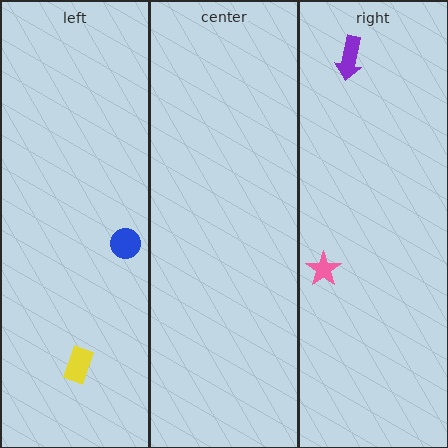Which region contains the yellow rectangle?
The left region.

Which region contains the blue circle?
The left region.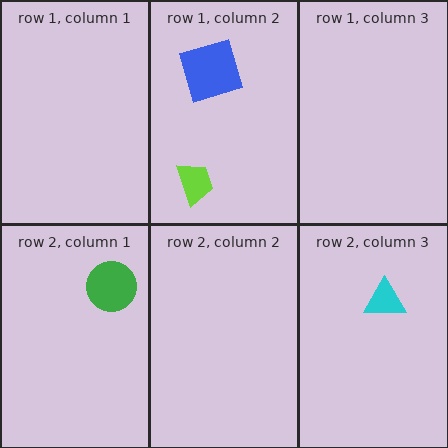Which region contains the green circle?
The row 2, column 1 region.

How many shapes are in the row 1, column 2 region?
2.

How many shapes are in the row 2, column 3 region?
1.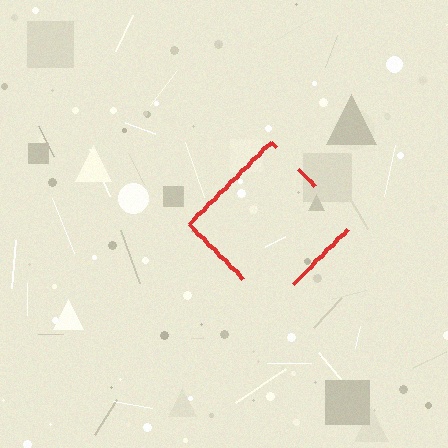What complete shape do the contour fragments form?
The contour fragments form a diamond.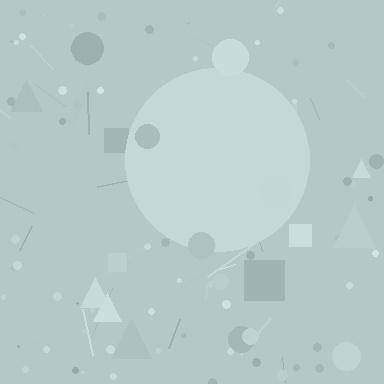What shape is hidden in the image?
A circle is hidden in the image.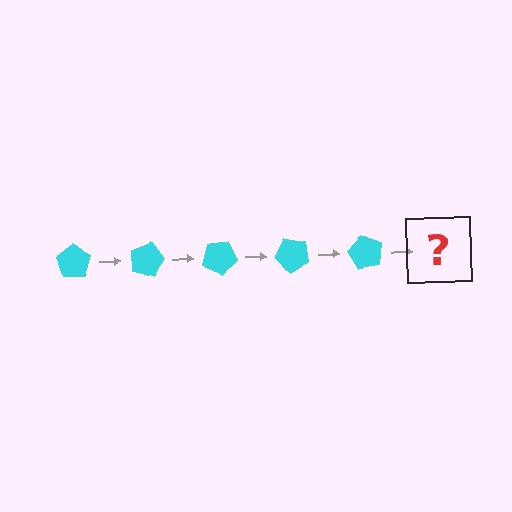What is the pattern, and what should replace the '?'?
The pattern is that the pentagon rotates 15 degrees each step. The '?' should be a cyan pentagon rotated 75 degrees.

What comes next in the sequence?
The next element should be a cyan pentagon rotated 75 degrees.